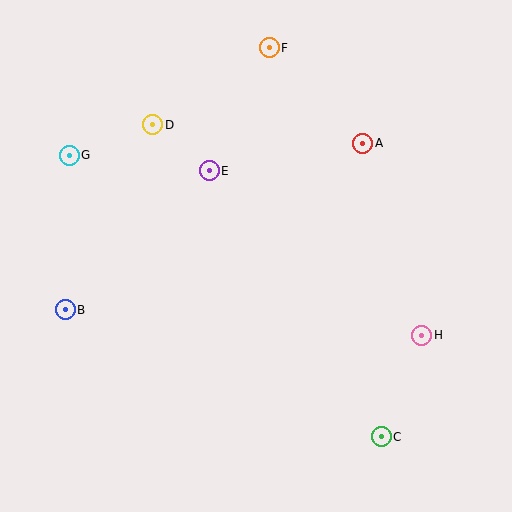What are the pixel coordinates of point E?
Point E is at (209, 171).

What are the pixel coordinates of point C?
Point C is at (381, 437).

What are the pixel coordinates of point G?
Point G is at (69, 155).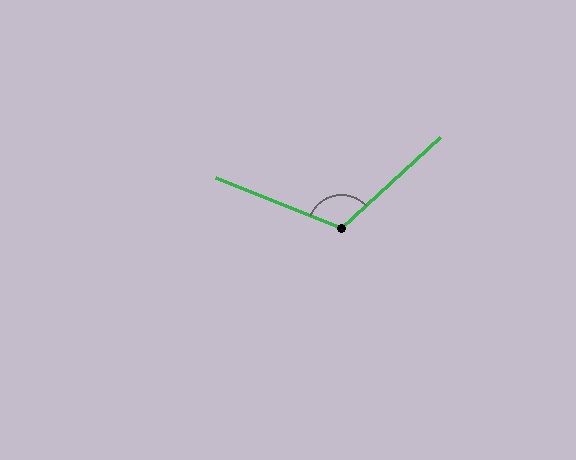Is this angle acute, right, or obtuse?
It is obtuse.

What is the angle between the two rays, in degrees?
Approximately 115 degrees.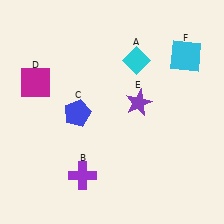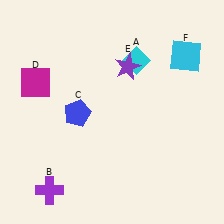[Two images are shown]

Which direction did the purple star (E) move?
The purple star (E) moved up.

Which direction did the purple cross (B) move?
The purple cross (B) moved left.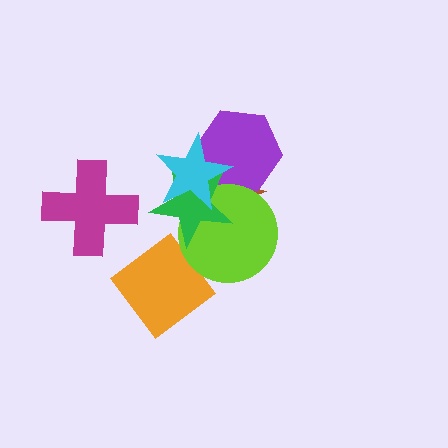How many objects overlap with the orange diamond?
0 objects overlap with the orange diamond.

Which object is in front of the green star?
The cyan star is in front of the green star.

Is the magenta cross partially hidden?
No, no other shape covers it.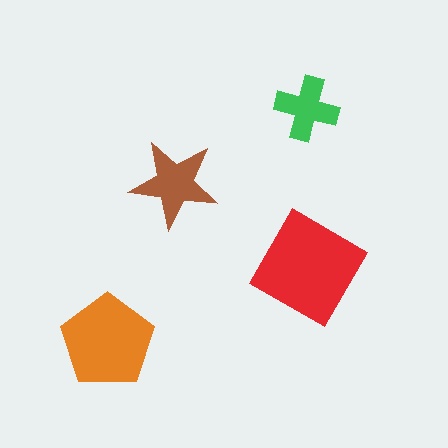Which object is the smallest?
The green cross.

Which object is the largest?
The red square.